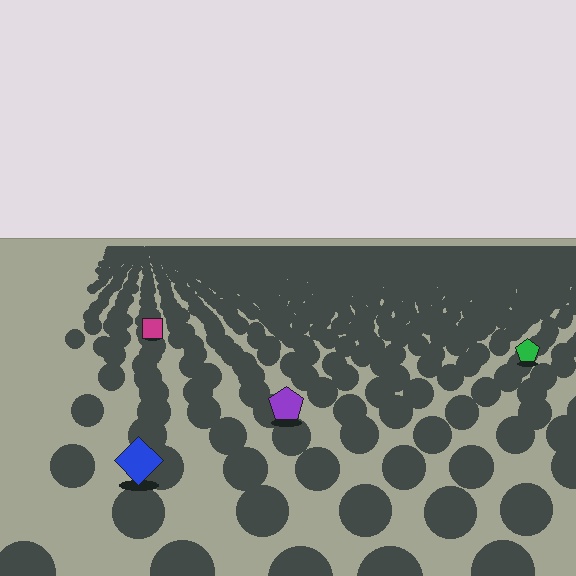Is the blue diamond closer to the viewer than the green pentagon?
Yes. The blue diamond is closer — you can tell from the texture gradient: the ground texture is coarser near it.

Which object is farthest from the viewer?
The magenta square is farthest from the viewer. It appears smaller and the ground texture around it is denser.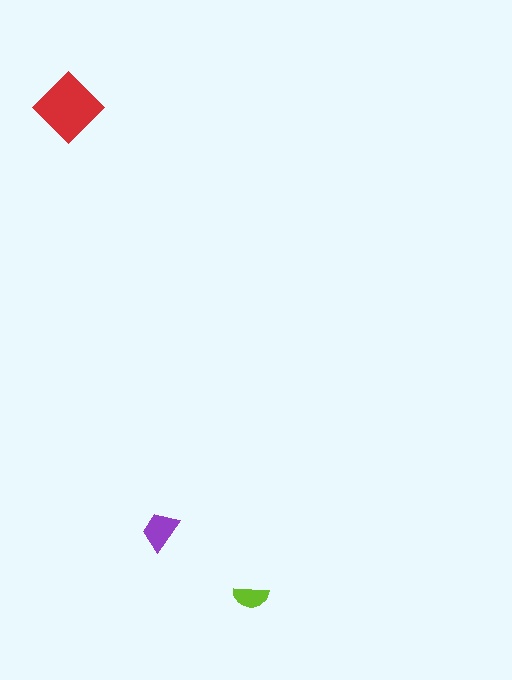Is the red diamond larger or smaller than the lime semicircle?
Larger.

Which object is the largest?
The red diamond.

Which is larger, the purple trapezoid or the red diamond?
The red diamond.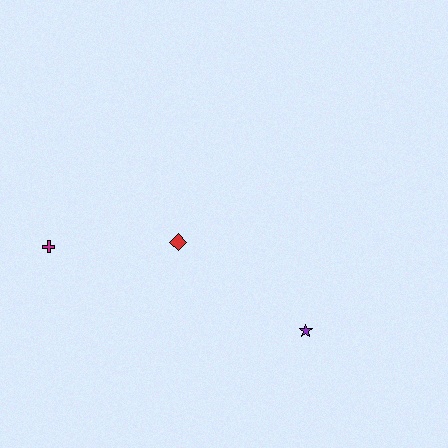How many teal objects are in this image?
There are no teal objects.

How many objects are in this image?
There are 3 objects.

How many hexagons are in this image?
There are no hexagons.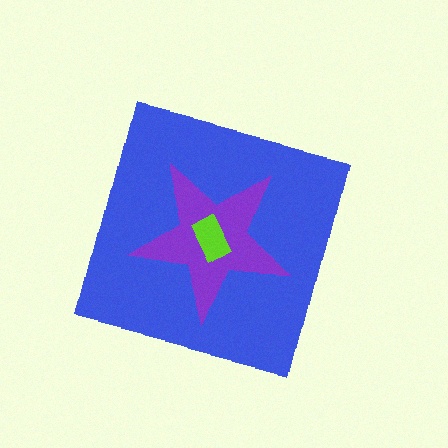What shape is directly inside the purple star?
The lime rectangle.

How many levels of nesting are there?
3.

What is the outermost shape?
The blue square.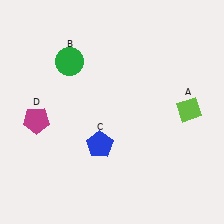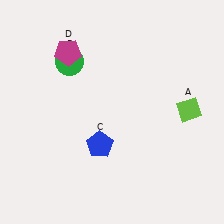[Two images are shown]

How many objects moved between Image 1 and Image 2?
1 object moved between the two images.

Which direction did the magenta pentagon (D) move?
The magenta pentagon (D) moved up.